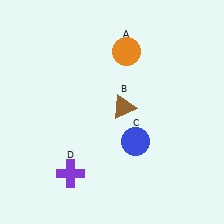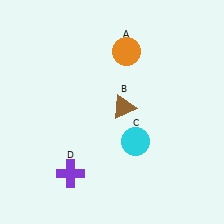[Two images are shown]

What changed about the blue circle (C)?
In Image 1, C is blue. In Image 2, it changed to cyan.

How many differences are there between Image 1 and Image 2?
There is 1 difference between the two images.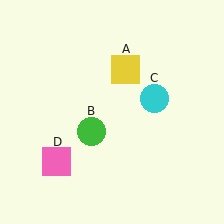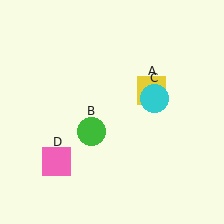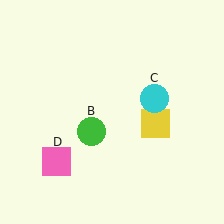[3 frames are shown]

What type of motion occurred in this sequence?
The yellow square (object A) rotated clockwise around the center of the scene.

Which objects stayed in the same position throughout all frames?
Green circle (object B) and cyan circle (object C) and pink square (object D) remained stationary.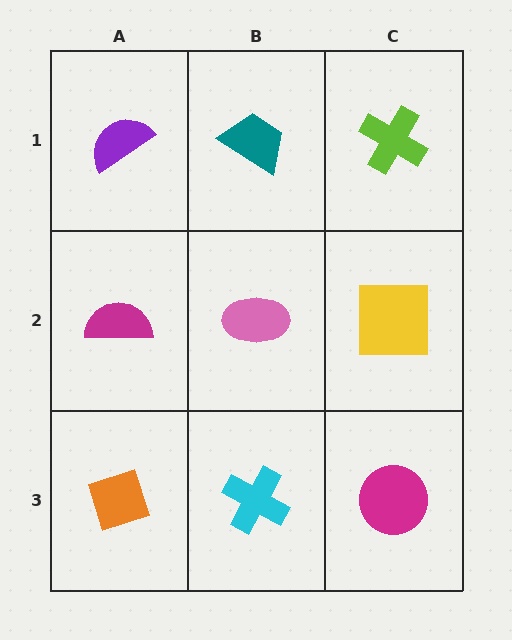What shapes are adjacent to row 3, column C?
A yellow square (row 2, column C), a cyan cross (row 3, column B).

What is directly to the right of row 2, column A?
A pink ellipse.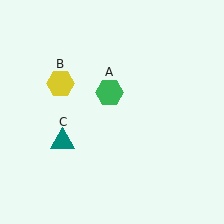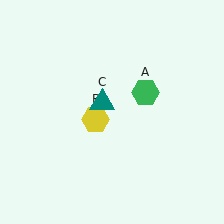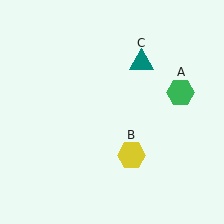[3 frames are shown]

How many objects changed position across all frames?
3 objects changed position: green hexagon (object A), yellow hexagon (object B), teal triangle (object C).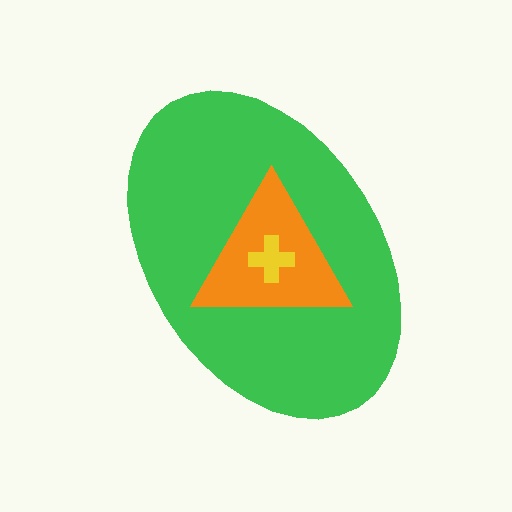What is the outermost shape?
The green ellipse.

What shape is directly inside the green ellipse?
The orange triangle.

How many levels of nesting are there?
3.